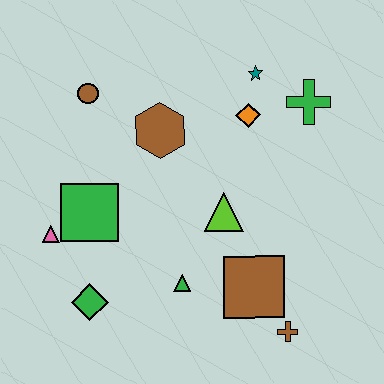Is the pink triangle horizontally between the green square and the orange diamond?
No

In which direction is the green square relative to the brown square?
The green square is to the left of the brown square.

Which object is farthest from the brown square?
The brown circle is farthest from the brown square.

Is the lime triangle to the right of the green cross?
No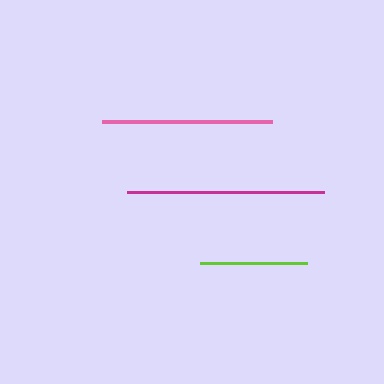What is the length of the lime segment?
The lime segment is approximately 107 pixels long.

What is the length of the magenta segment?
The magenta segment is approximately 197 pixels long.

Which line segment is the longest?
The magenta line is the longest at approximately 197 pixels.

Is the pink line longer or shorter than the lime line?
The pink line is longer than the lime line.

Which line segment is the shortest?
The lime line is the shortest at approximately 107 pixels.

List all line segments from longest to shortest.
From longest to shortest: magenta, pink, lime.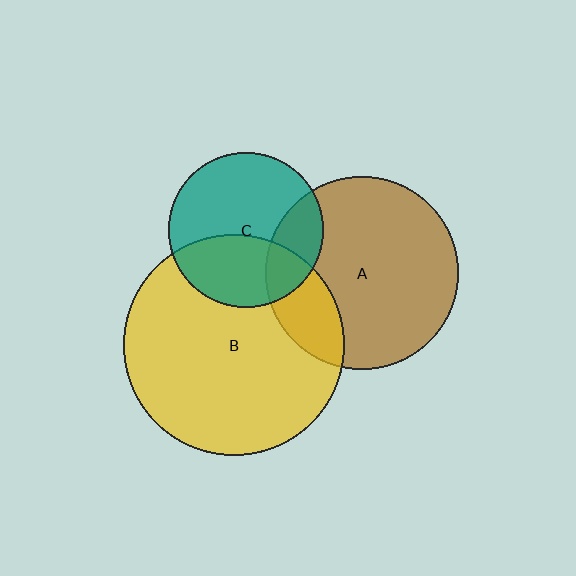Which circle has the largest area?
Circle B (yellow).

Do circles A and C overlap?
Yes.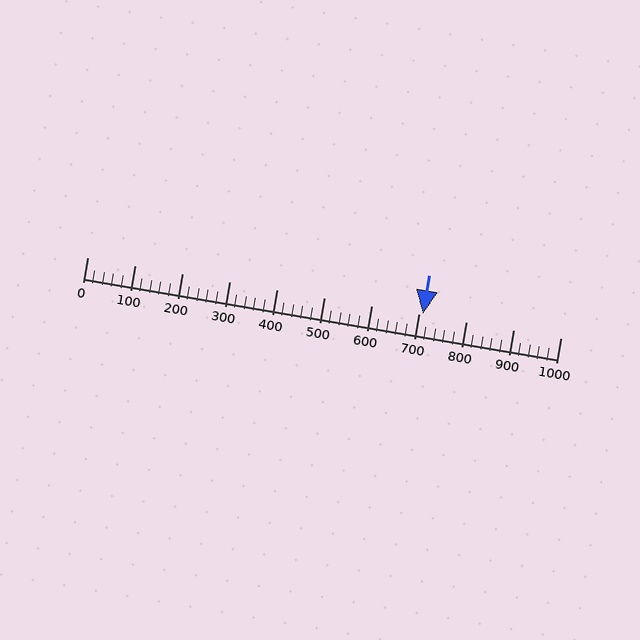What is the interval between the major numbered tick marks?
The major tick marks are spaced 100 units apart.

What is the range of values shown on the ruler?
The ruler shows values from 0 to 1000.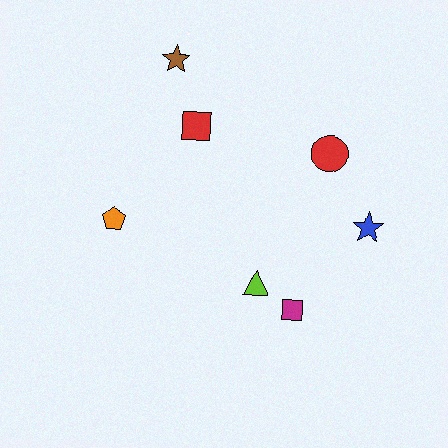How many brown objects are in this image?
There is 1 brown object.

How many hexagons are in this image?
There are no hexagons.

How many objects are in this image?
There are 7 objects.